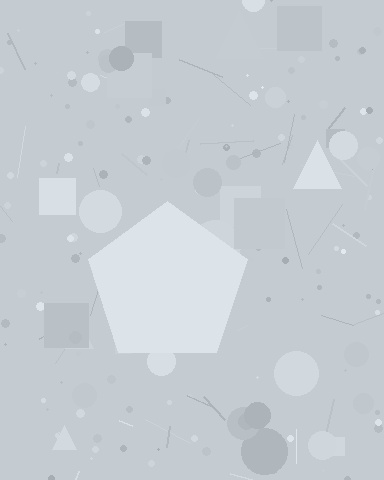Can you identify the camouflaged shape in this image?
The camouflaged shape is a pentagon.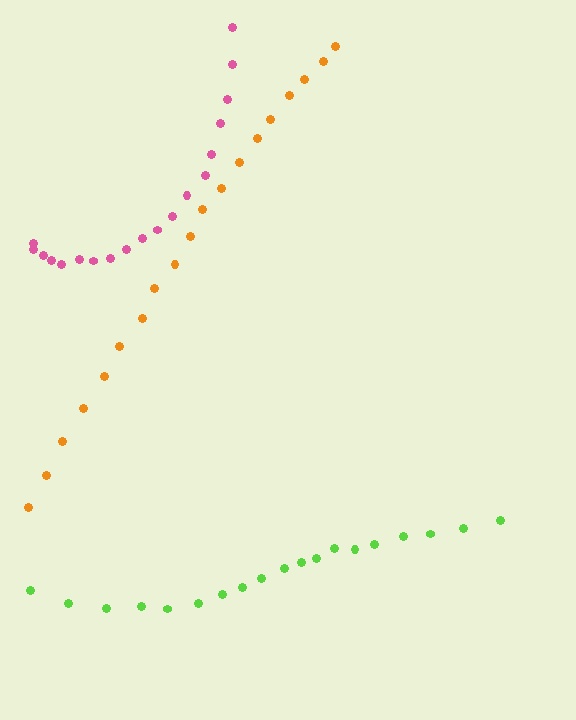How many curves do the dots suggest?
There are 3 distinct paths.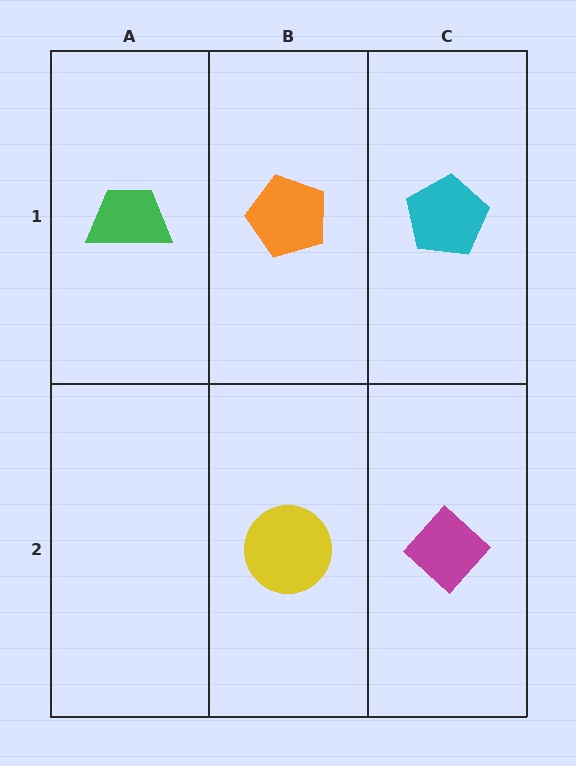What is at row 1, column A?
A green trapezoid.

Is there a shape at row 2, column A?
No, that cell is empty.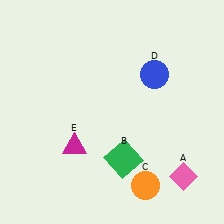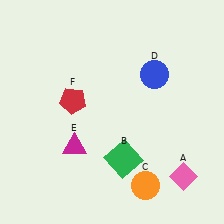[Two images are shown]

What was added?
A red pentagon (F) was added in Image 2.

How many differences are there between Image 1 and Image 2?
There is 1 difference between the two images.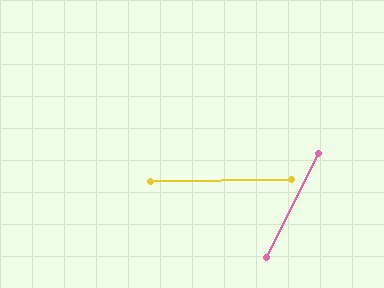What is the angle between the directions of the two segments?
Approximately 63 degrees.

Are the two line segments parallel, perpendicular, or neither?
Neither parallel nor perpendicular — they differ by about 63°.